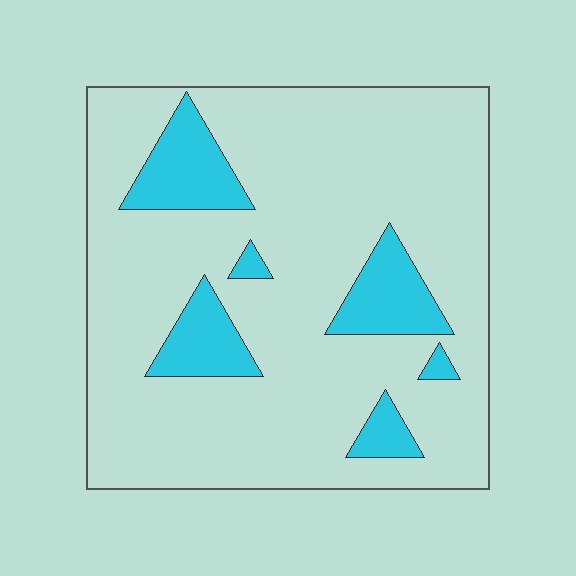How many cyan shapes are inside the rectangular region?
6.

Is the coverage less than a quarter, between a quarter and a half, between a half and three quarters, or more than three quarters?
Less than a quarter.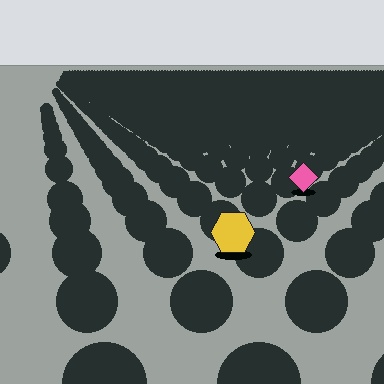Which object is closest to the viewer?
The yellow hexagon is closest. The texture marks near it are larger and more spread out.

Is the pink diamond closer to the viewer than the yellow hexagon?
No. The yellow hexagon is closer — you can tell from the texture gradient: the ground texture is coarser near it.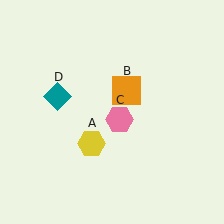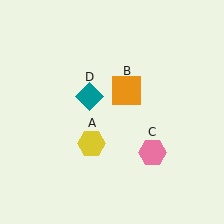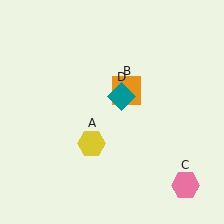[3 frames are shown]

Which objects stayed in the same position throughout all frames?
Yellow hexagon (object A) and orange square (object B) remained stationary.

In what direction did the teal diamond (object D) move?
The teal diamond (object D) moved right.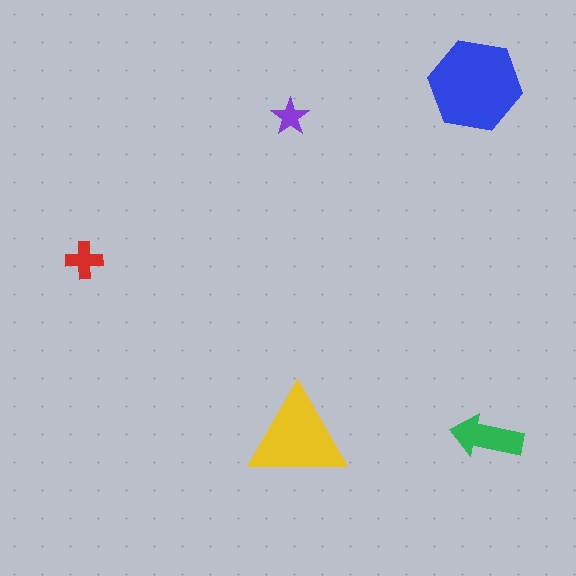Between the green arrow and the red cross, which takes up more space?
The green arrow.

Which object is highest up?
The blue hexagon is topmost.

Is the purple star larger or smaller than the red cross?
Smaller.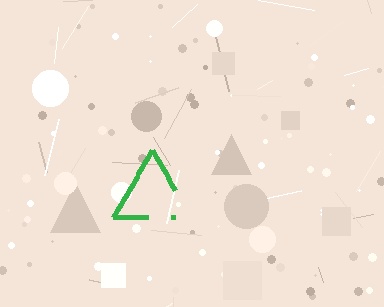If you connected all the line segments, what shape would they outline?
They would outline a triangle.